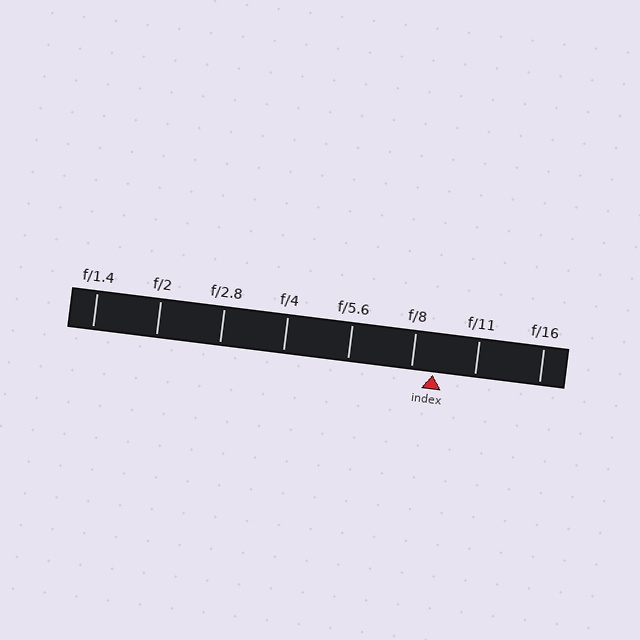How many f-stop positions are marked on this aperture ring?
There are 8 f-stop positions marked.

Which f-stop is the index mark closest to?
The index mark is closest to f/8.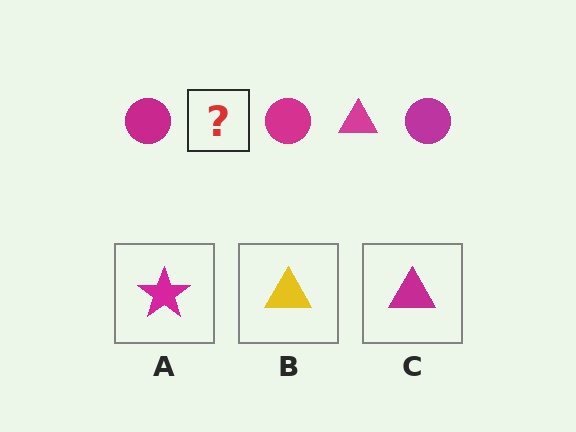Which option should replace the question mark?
Option C.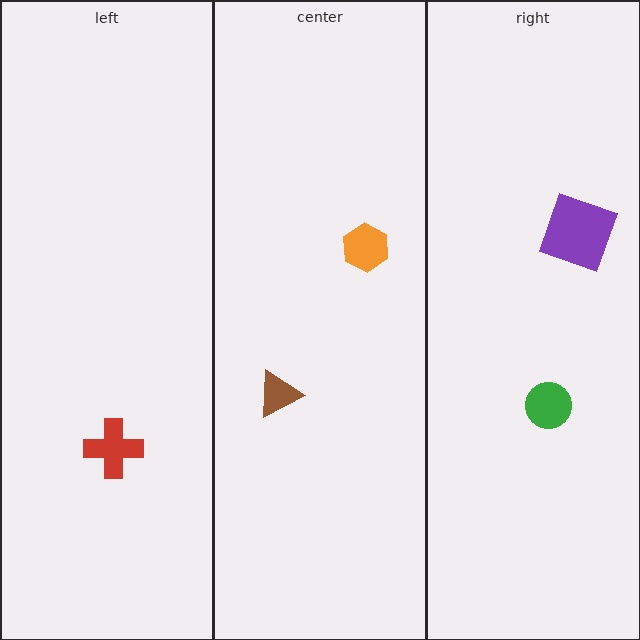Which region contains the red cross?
The left region.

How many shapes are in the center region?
2.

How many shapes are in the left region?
1.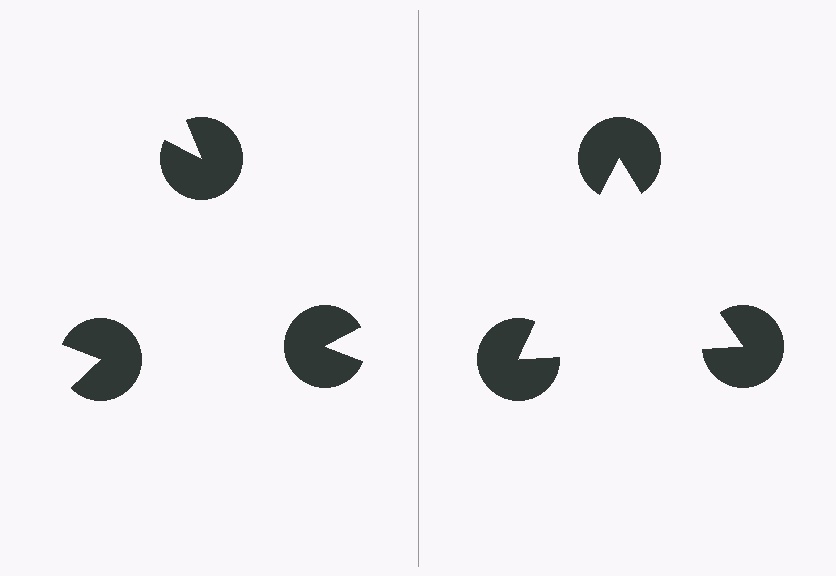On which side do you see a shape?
An illusory triangle appears on the right side. On the left side the wedge cuts are rotated, so no coherent shape forms.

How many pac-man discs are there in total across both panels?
6 — 3 on each side.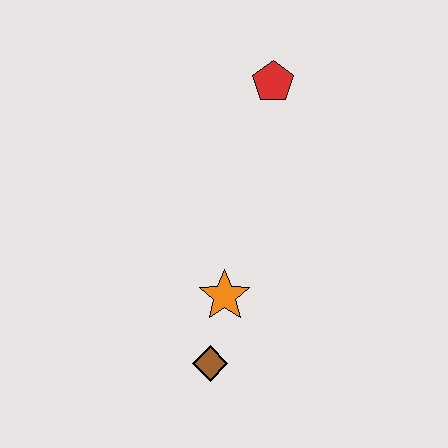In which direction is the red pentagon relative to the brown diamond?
The red pentagon is above the brown diamond.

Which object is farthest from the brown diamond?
The red pentagon is farthest from the brown diamond.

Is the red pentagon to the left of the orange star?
No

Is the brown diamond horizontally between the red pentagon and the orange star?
No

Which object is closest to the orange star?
The brown diamond is closest to the orange star.